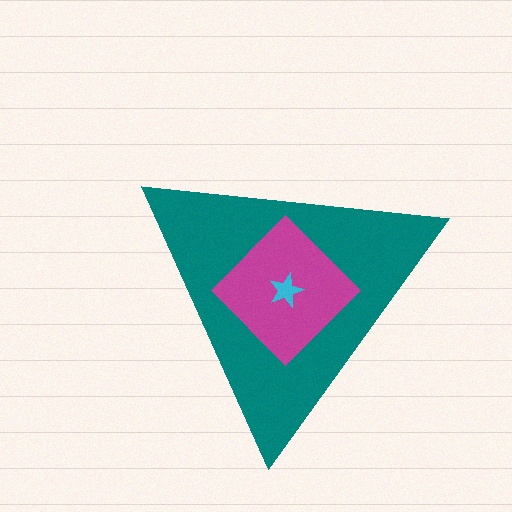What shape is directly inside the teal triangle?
The magenta diamond.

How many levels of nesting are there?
3.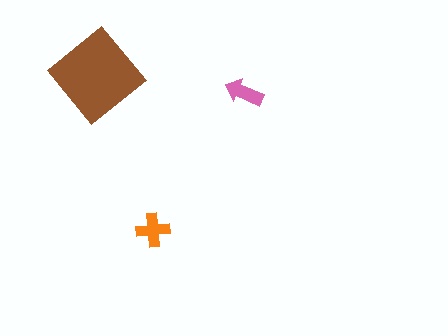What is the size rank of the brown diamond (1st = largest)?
1st.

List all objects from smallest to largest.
The pink arrow, the orange cross, the brown diamond.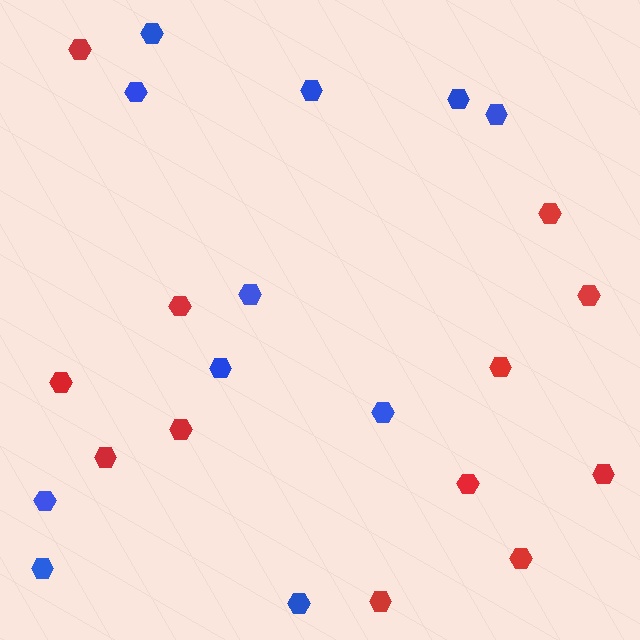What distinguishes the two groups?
There are 2 groups: one group of red hexagons (12) and one group of blue hexagons (11).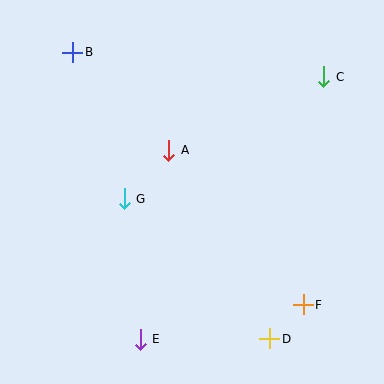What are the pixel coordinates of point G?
Point G is at (124, 199).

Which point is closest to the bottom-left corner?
Point E is closest to the bottom-left corner.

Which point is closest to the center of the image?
Point A at (169, 150) is closest to the center.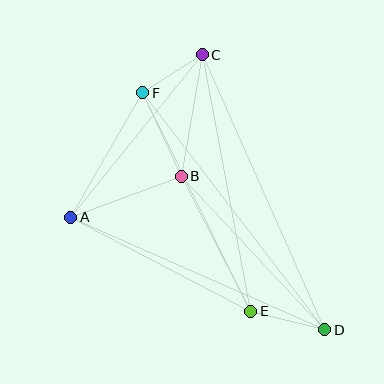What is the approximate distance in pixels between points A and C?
The distance between A and C is approximately 209 pixels.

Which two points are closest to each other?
Points C and F are closest to each other.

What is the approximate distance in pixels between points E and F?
The distance between E and F is approximately 244 pixels.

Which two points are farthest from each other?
Points C and D are farthest from each other.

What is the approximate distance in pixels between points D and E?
The distance between D and E is approximately 76 pixels.